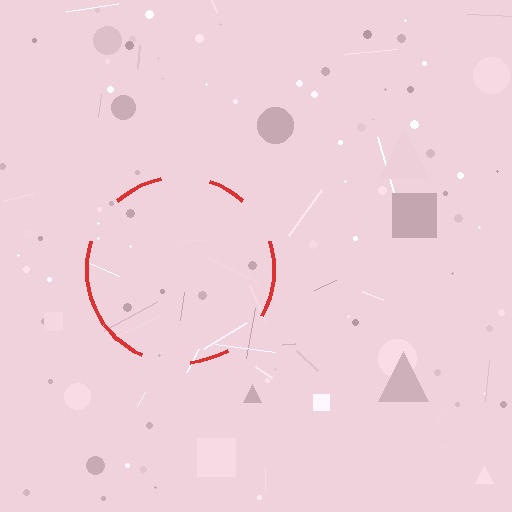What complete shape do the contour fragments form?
The contour fragments form a circle.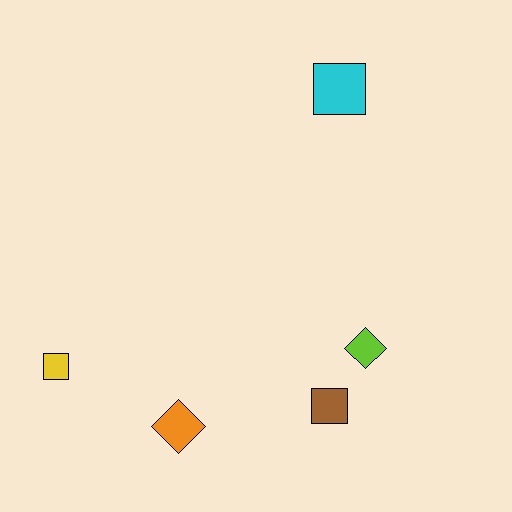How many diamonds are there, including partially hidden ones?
There are 2 diamonds.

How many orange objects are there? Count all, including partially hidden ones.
There is 1 orange object.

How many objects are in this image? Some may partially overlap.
There are 5 objects.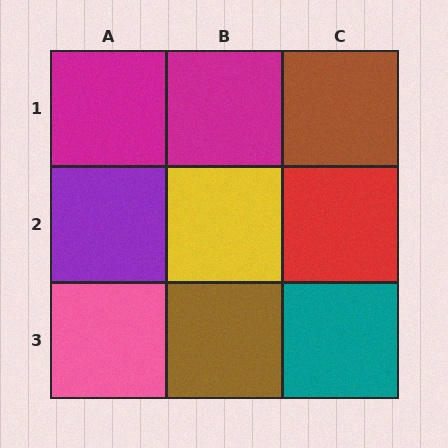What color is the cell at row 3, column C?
Teal.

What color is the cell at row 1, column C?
Brown.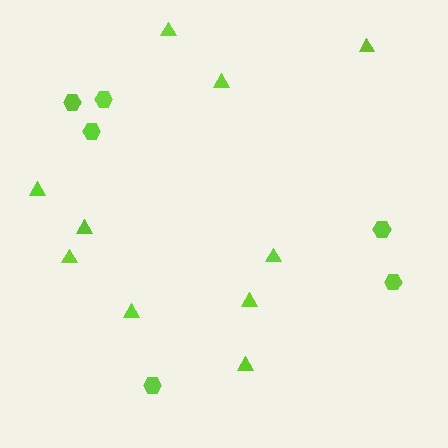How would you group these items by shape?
There are 2 groups: one group of triangles (10) and one group of hexagons (6).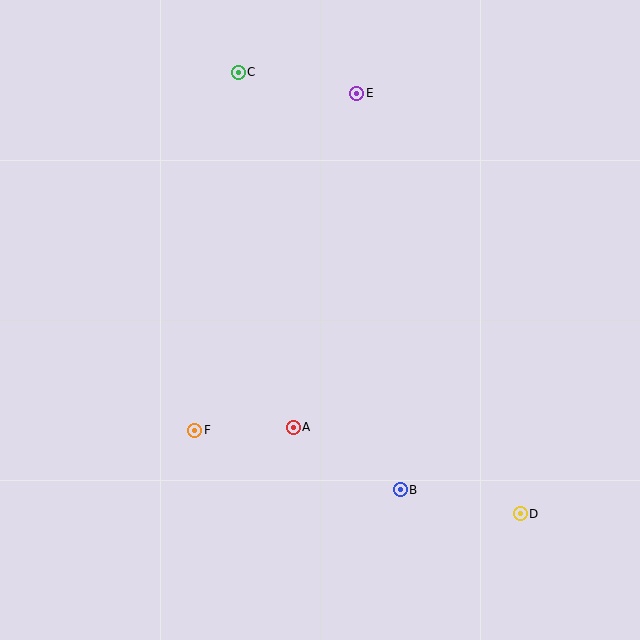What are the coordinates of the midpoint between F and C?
The midpoint between F and C is at (216, 251).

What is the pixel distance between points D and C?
The distance between D and C is 524 pixels.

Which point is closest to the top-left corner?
Point C is closest to the top-left corner.